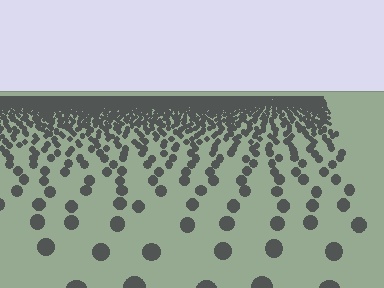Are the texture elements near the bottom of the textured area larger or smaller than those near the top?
Larger. Near the bottom, elements are closer to the viewer and appear at a bigger on-screen size.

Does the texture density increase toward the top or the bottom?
Density increases toward the top.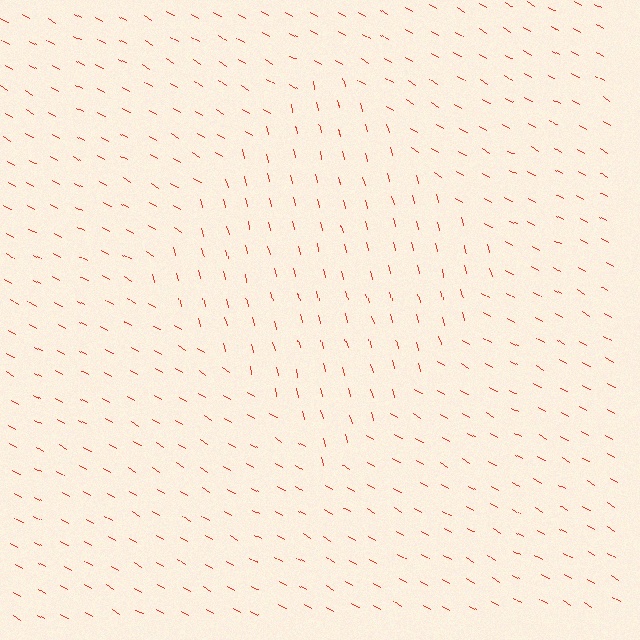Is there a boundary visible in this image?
Yes, there is a texture boundary formed by a change in line orientation.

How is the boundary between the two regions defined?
The boundary is defined purely by a change in line orientation (approximately 45 degrees difference). All lines are the same color and thickness.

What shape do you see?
I see a diamond.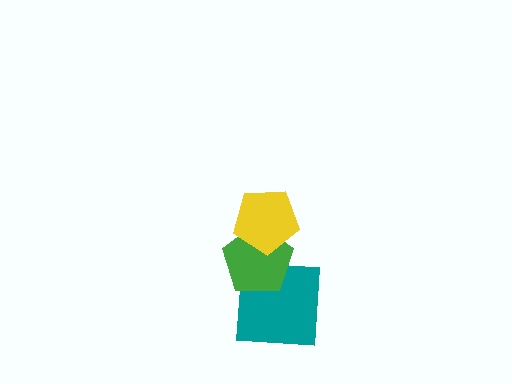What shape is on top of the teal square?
The green pentagon is on top of the teal square.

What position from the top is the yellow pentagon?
The yellow pentagon is 1st from the top.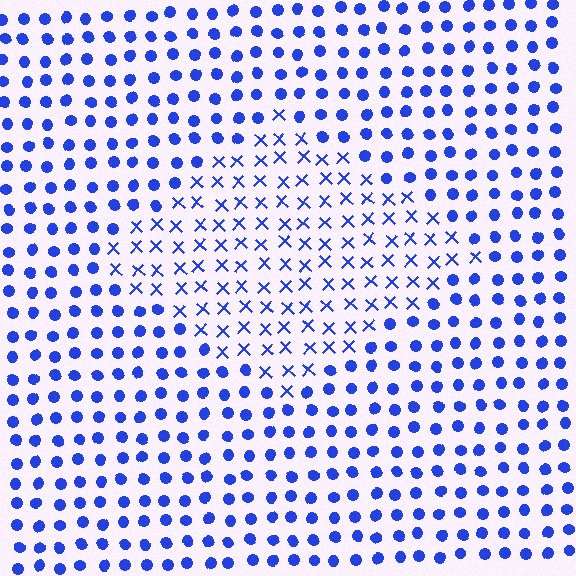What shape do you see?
I see a diamond.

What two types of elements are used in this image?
The image uses X marks inside the diamond region and circles outside it.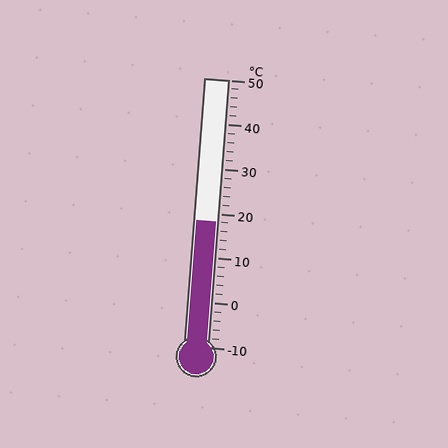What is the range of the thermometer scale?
The thermometer scale ranges from -10°C to 50°C.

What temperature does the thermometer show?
The thermometer shows approximately 18°C.